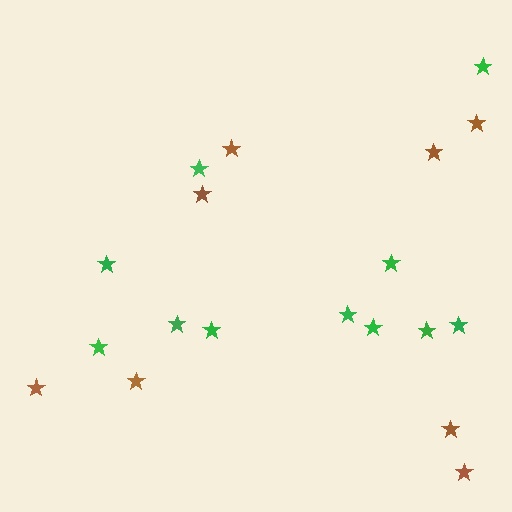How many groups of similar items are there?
There are 2 groups: one group of green stars (11) and one group of brown stars (8).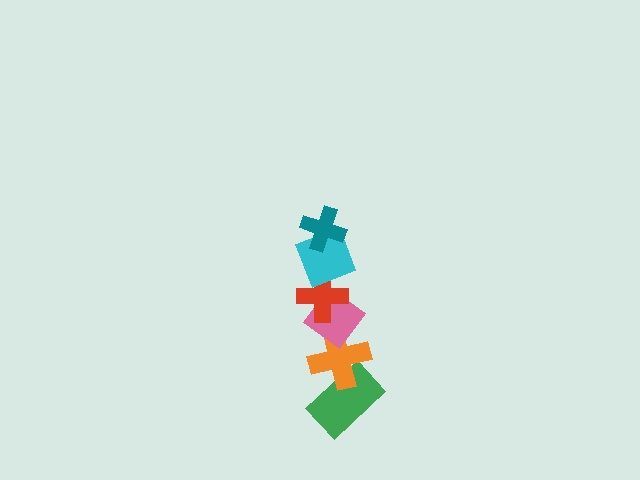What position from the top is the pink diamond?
The pink diamond is 4th from the top.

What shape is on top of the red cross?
The cyan square is on top of the red cross.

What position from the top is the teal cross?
The teal cross is 1st from the top.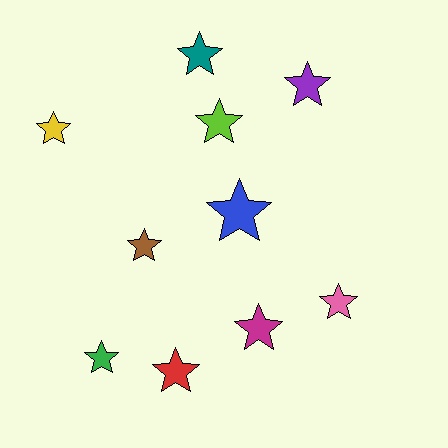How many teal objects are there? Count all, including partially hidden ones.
There is 1 teal object.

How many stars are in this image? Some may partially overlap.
There are 10 stars.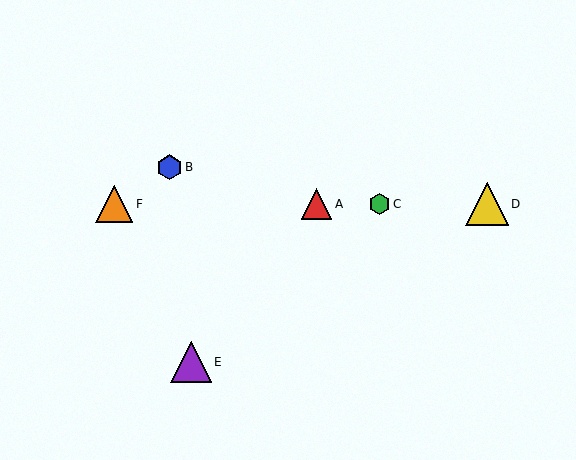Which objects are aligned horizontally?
Objects A, C, D, F are aligned horizontally.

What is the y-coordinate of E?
Object E is at y≈362.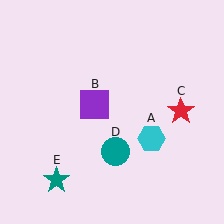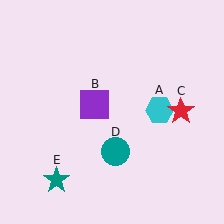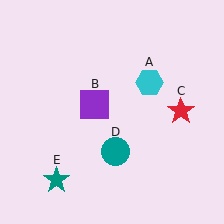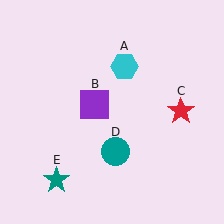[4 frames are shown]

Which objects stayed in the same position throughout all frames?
Purple square (object B) and red star (object C) and teal circle (object D) and teal star (object E) remained stationary.